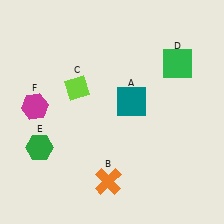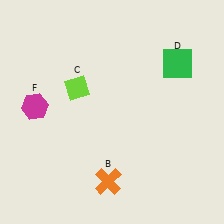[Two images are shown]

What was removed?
The green hexagon (E), the teal square (A) were removed in Image 2.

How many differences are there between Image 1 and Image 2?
There are 2 differences between the two images.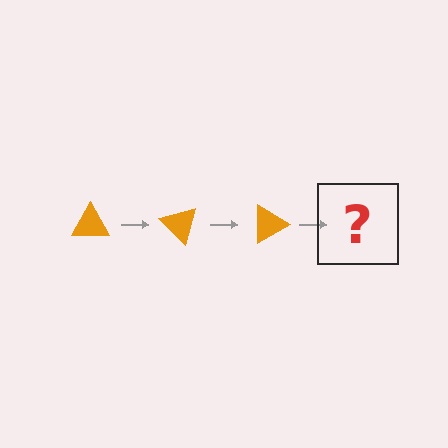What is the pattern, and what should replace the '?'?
The pattern is that the triangle rotates 45 degrees each step. The '?' should be an orange triangle rotated 135 degrees.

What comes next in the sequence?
The next element should be an orange triangle rotated 135 degrees.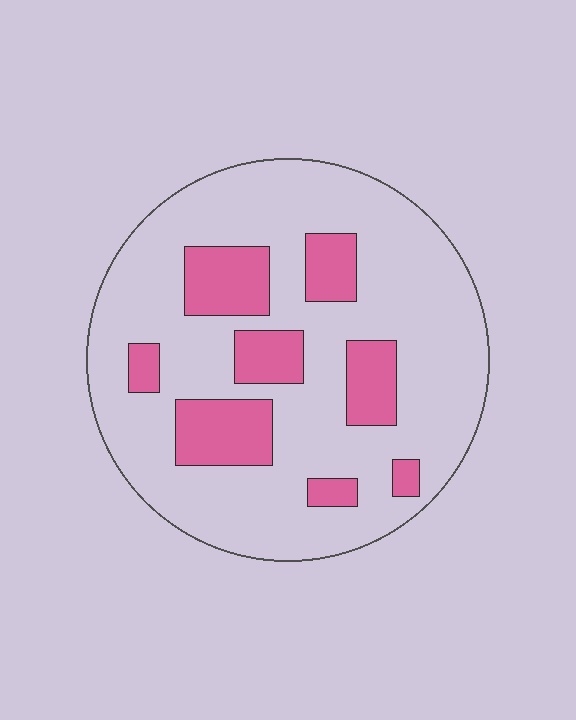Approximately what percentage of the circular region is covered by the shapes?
Approximately 20%.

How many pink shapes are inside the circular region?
8.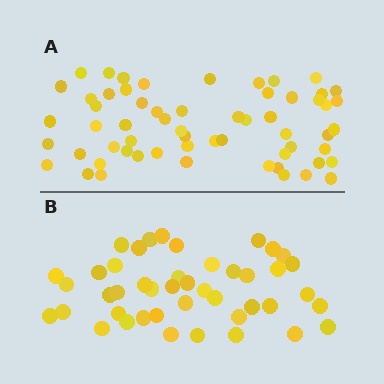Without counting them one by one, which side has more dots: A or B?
Region A (the top region) has more dots.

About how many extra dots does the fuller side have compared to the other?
Region A has approximately 15 more dots than region B.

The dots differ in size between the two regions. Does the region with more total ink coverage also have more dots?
No. Region B has more total ink coverage because its dots are larger, but region A actually contains more individual dots. Total area can be misleading — the number of items is what matters here.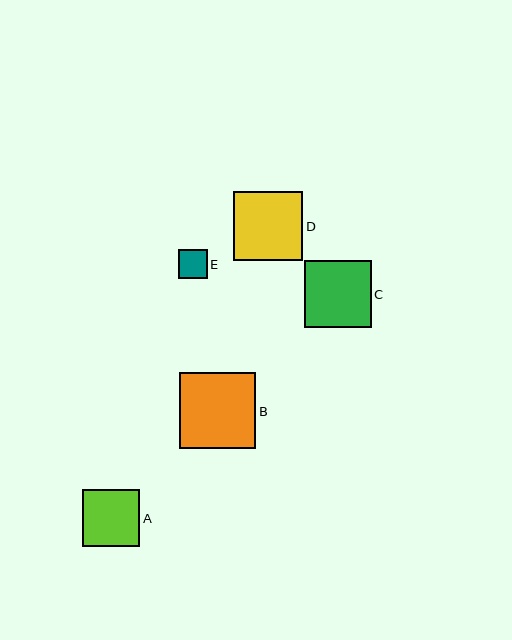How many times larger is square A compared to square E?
Square A is approximately 2.0 times the size of square E.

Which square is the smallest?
Square E is the smallest with a size of approximately 29 pixels.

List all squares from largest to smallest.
From largest to smallest: B, D, C, A, E.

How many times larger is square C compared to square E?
Square C is approximately 2.3 times the size of square E.